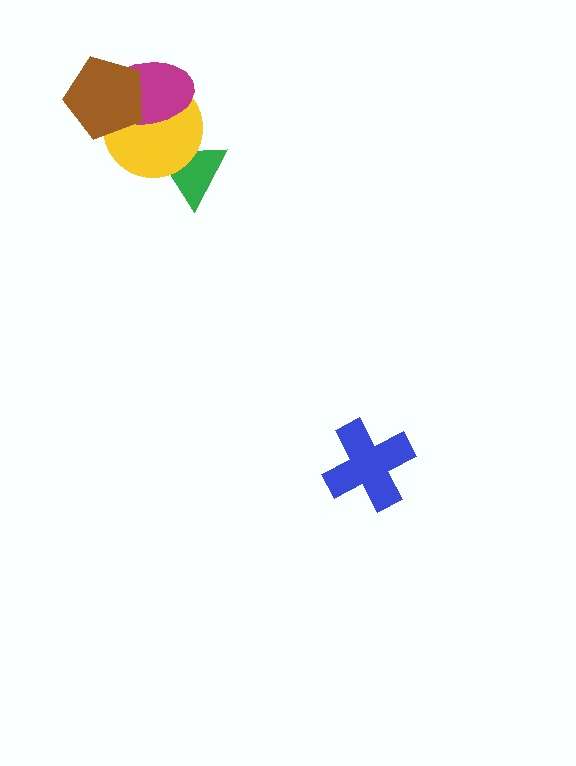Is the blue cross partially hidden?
No, no other shape covers it.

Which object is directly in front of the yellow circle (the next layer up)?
The magenta ellipse is directly in front of the yellow circle.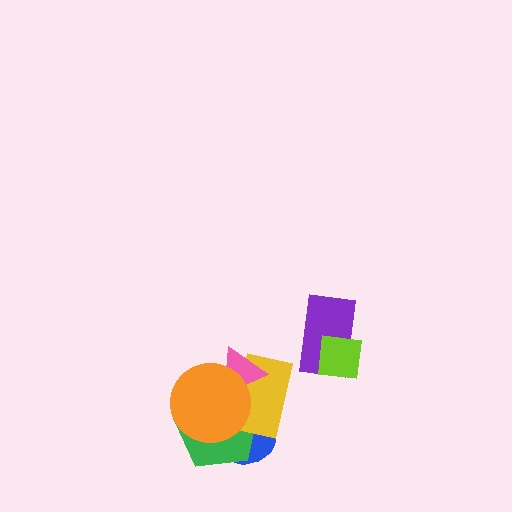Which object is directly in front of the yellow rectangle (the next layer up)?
The pink triangle is directly in front of the yellow rectangle.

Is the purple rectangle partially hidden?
Yes, it is partially covered by another shape.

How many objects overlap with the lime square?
1 object overlaps with the lime square.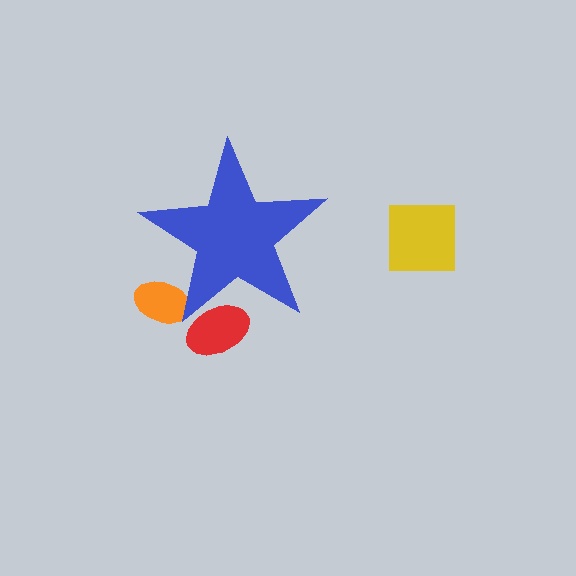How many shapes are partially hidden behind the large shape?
2 shapes are partially hidden.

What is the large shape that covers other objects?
A blue star.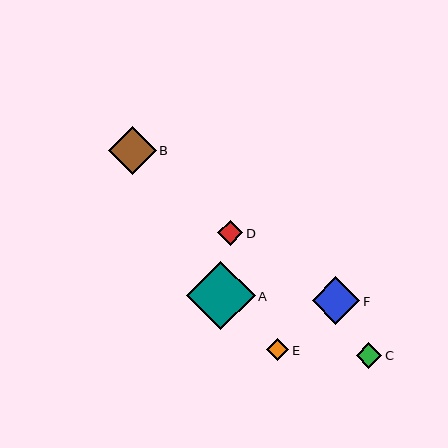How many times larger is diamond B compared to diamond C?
Diamond B is approximately 1.9 times the size of diamond C.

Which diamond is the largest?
Diamond A is the largest with a size of approximately 68 pixels.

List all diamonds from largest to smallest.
From largest to smallest: A, B, F, C, D, E.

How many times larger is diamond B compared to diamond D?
Diamond B is approximately 1.9 times the size of diamond D.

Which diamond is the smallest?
Diamond E is the smallest with a size of approximately 22 pixels.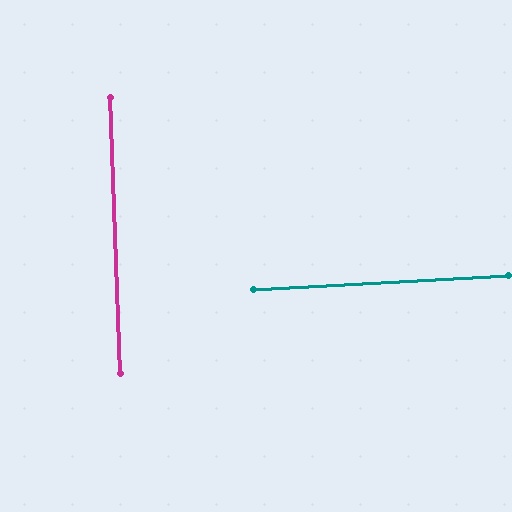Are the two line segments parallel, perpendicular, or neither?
Perpendicular — they meet at approximately 89°.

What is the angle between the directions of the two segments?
Approximately 89 degrees.